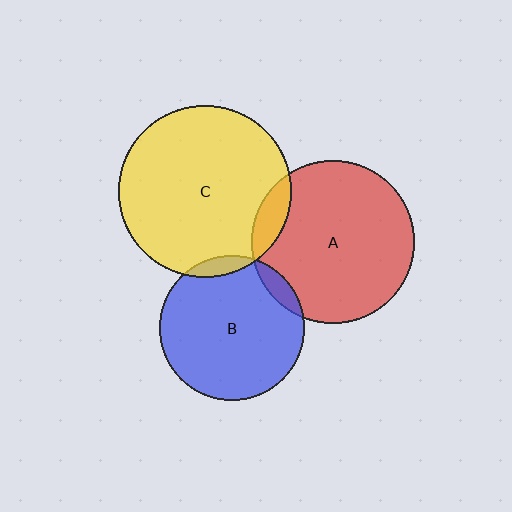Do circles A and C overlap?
Yes.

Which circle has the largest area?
Circle C (yellow).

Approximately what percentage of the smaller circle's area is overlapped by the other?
Approximately 10%.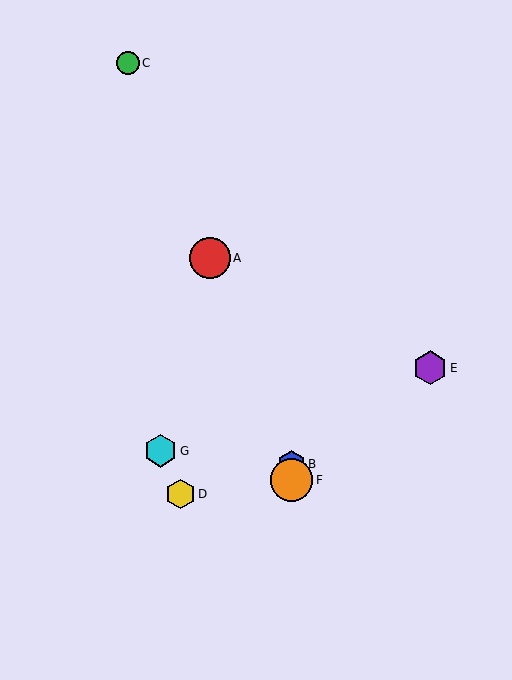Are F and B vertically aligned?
Yes, both are at x≈292.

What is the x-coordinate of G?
Object G is at x≈160.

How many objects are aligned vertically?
2 objects (B, F) are aligned vertically.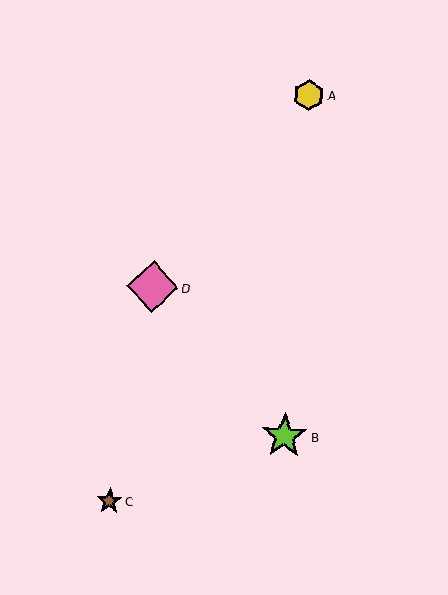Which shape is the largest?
The pink diamond (labeled D) is the largest.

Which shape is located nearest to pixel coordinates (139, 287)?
The pink diamond (labeled D) at (153, 287) is nearest to that location.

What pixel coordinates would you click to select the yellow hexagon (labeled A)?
Click at (309, 95) to select the yellow hexagon A.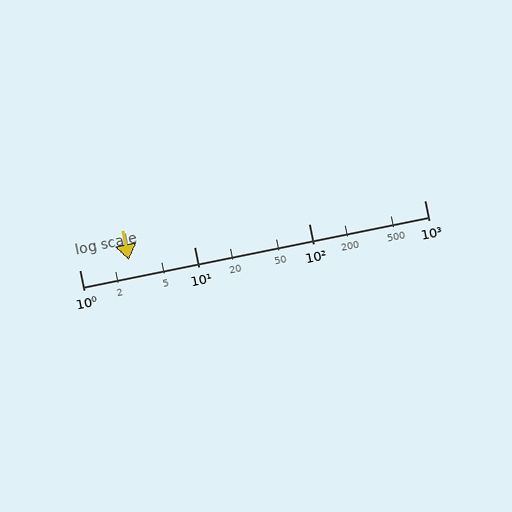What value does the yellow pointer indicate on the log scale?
The pointer indicates approximately 2.7.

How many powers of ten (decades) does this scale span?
The scale spans 3 decades, from 1 to 1000.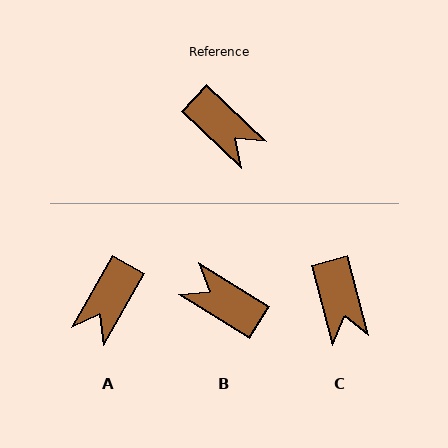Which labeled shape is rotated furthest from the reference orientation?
B, about 168 degrees away.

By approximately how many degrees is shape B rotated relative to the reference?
Approximately 168 degrees clockwise.